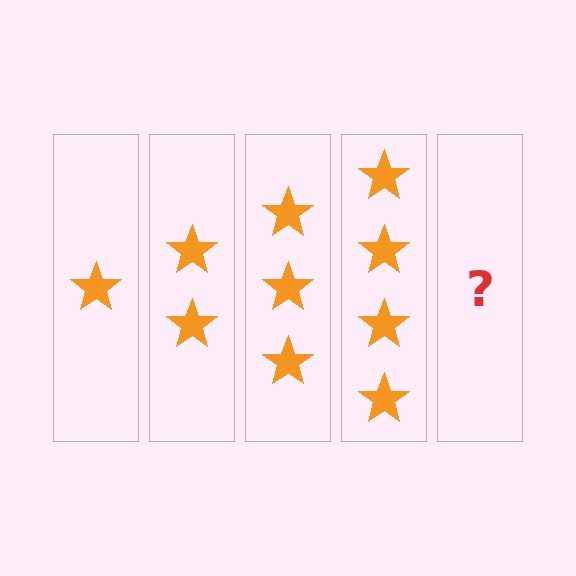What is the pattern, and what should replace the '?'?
The pattern is that each step adds one more star. The '?' should be 5 stars.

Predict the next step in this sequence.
The next step is 5 stars.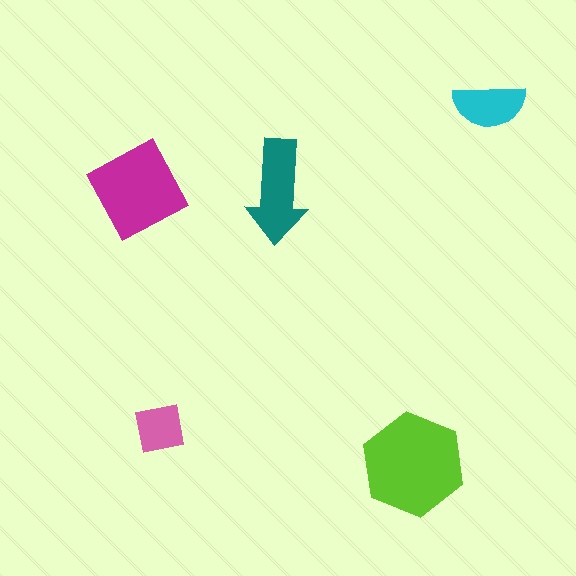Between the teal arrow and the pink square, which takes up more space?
The teal arrow.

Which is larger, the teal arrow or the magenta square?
The magenta square.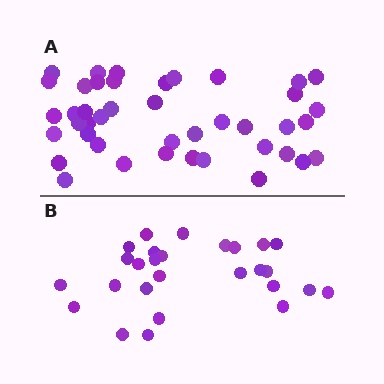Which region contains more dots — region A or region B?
Region A (the top region) has more dots.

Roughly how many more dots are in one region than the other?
Region A has approximately 15 more dots than region B.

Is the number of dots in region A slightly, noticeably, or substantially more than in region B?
Region A has substantially more. The ratio is roughly 1.6 to 1.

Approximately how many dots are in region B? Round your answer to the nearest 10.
About 30 dots. (The exact count is 27, which rounds to 30.)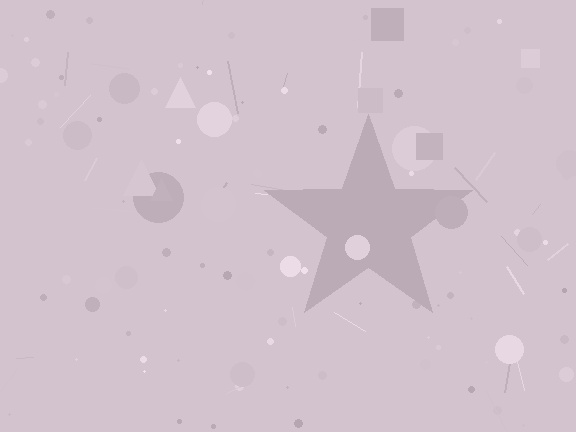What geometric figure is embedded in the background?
A star is embedded in the background.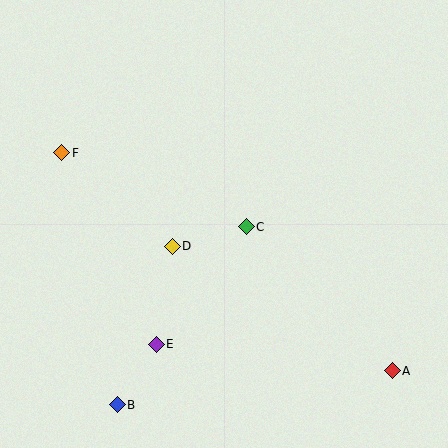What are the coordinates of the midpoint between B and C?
The midpoint between B and C is at (182, 316).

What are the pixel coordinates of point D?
Point D is at (172, 246).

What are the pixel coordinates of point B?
Point B is at (117, 405).